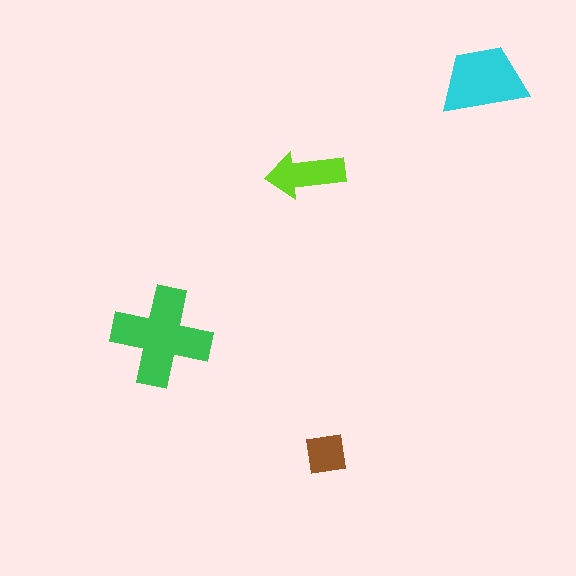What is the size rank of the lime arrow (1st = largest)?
3rd.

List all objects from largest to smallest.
The green cross, the cyan trapezoid, the lime arrow, the brown square.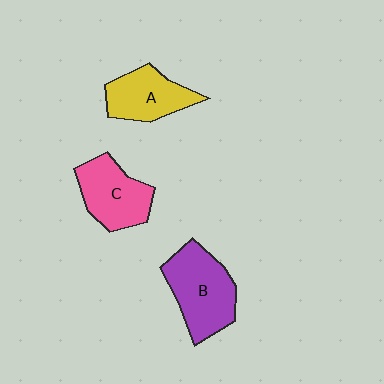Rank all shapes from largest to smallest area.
From largest to smallest: B (purple), C (pink), A (yellow).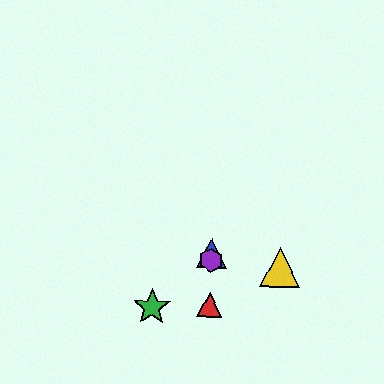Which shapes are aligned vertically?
The red triangle, the blue triangle, the purple hexagon are aligned vertically.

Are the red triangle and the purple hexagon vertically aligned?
Yes, both are at x≈210.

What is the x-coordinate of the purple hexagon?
The purple hexagon is at x≈211.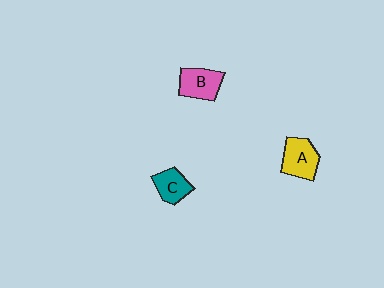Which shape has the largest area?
Shape A (yellow).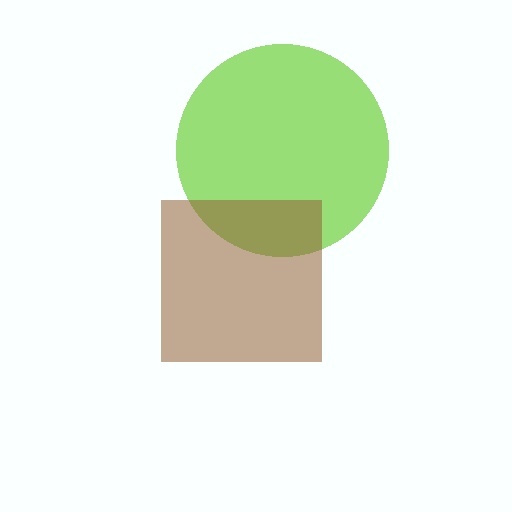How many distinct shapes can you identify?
There are 2 distinct shapes: a lime circle, a brown square.